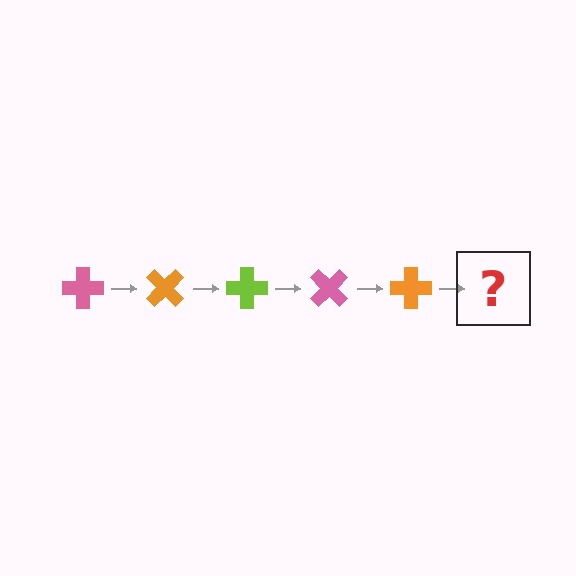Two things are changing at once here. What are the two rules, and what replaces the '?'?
The two rules are that it rotates 45 degrees each step and the color cycles through pink, orange, and lime. The '?' should be a lime cross, rotated 225 degrees from the start.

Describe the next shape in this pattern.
It should be a lime cross, rotated 225 degrees from the start.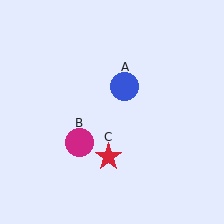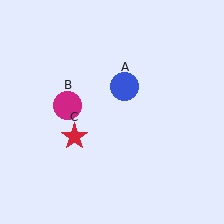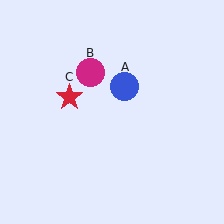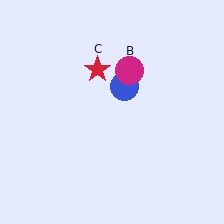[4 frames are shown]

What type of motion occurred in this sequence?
The magenta circle (object B), red star (object C) rotated clockwise around the center of the scene.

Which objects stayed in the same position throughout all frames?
Blue circle (object A) remained stationary.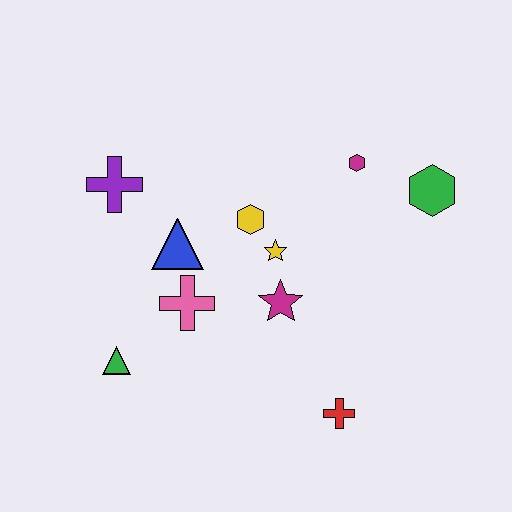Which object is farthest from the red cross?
The purple cross is farthest from the red cross.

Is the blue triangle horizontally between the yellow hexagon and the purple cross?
Yes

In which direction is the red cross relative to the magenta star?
The red cross is below the magenta star.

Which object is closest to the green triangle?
The pink cross is closest to the green triangle.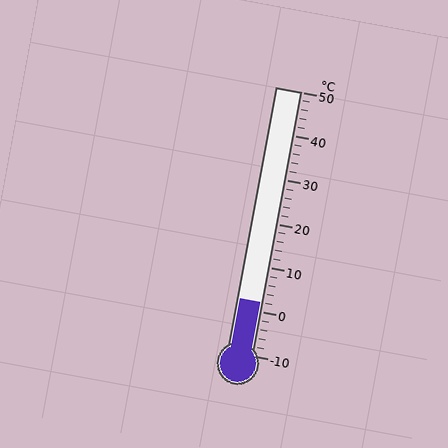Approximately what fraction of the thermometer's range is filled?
The thermometer is filled to approximately 20% of its range.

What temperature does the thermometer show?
The thermometer shows approximately 2°C.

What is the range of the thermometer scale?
The thermometer scale ranges from -10°C to 50°C.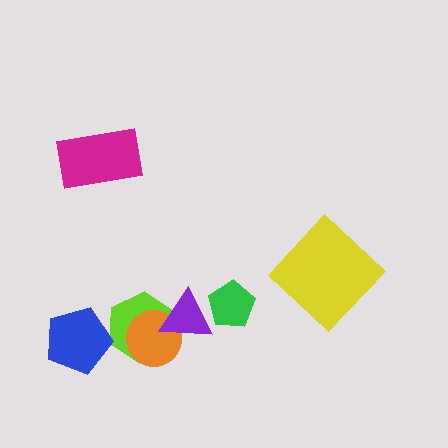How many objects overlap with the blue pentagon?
0 objects overlap with the blue pentagon.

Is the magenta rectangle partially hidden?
No, no other shape covers it.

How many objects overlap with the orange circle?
2 objects overlap with the orange circle.